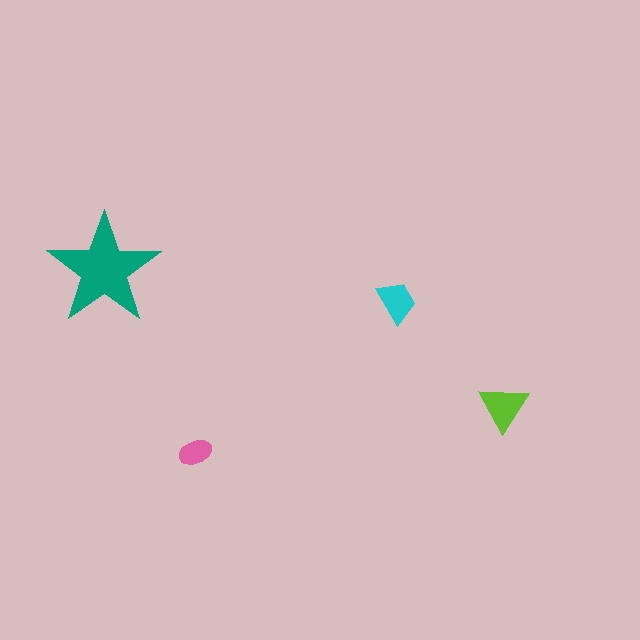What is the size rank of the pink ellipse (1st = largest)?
4th.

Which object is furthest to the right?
The lime triangle is rightmost.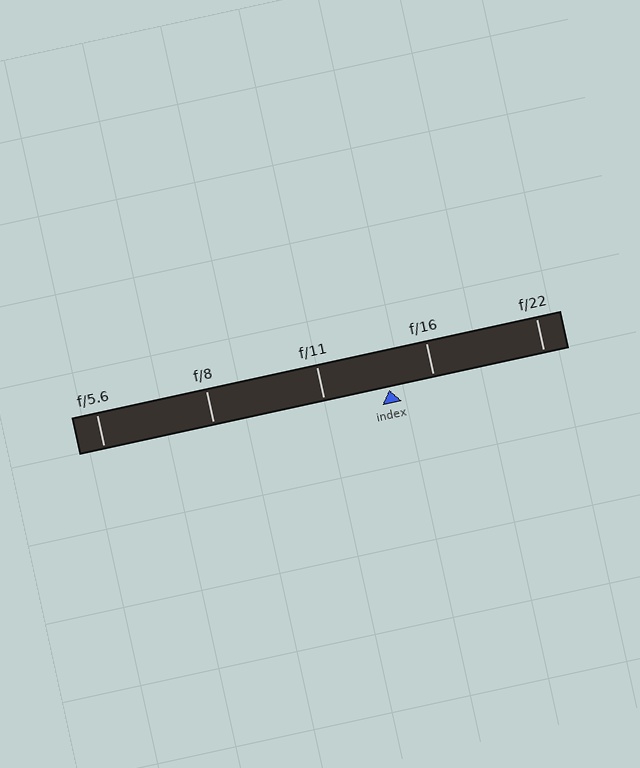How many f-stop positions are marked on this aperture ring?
There are 5 f-stop positions marked.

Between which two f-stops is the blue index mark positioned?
The index mark is between f/11 and f/16.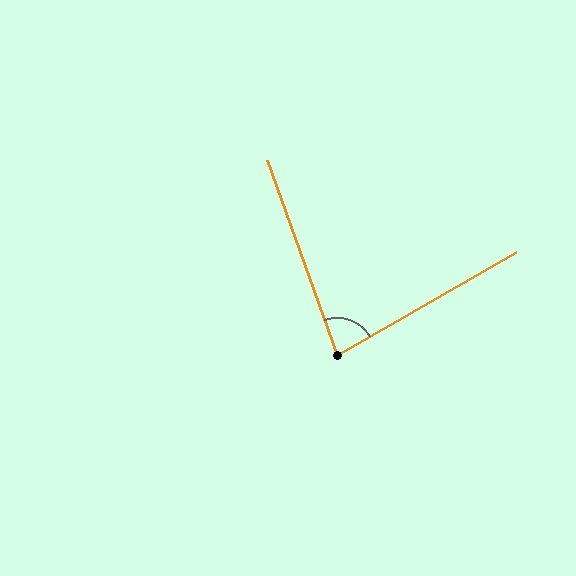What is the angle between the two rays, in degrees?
Approximately 80 degrees.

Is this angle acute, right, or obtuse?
It is acute.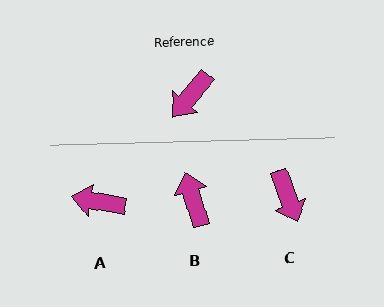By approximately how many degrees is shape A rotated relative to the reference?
Approximately 60 degrees clockwise.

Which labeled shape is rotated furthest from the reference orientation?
B, about 124 degrees away.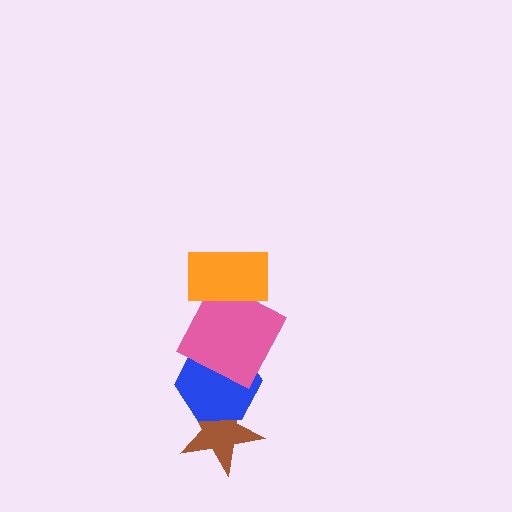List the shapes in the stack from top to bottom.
From top to bottom: the orange rectangle, the pink square, the blue hexagon, the brown star.